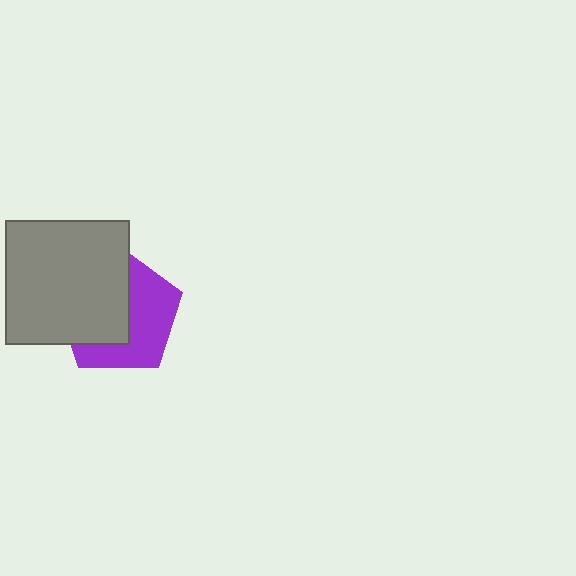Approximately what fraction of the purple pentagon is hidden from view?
Roughly 51% of the purple pentagon is hidden behind the gray square.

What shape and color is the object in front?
The object in front is a gray square.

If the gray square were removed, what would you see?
You would see the complete purple pentagon.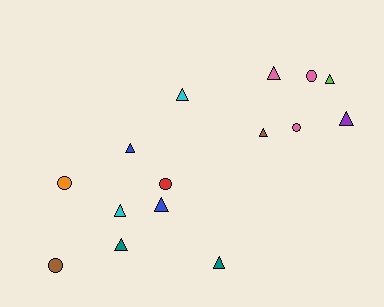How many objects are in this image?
There are 15 objects.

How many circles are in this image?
There are 5 circles.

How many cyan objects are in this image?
There are 2 cyan objects.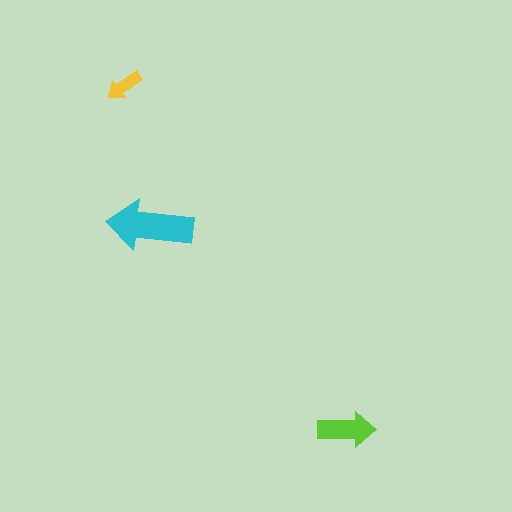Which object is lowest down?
The lime arrow is bottommost.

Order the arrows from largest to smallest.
the cyan one, the lime one, the yellow one.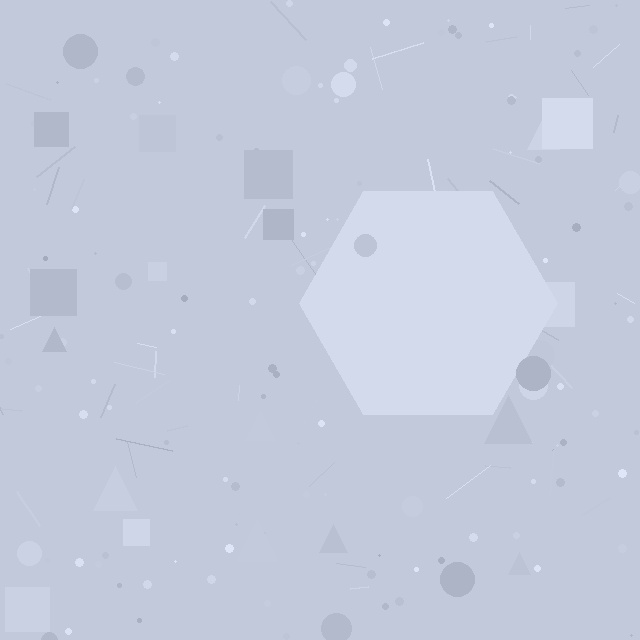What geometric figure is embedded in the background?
A hexagon is embedded in the background.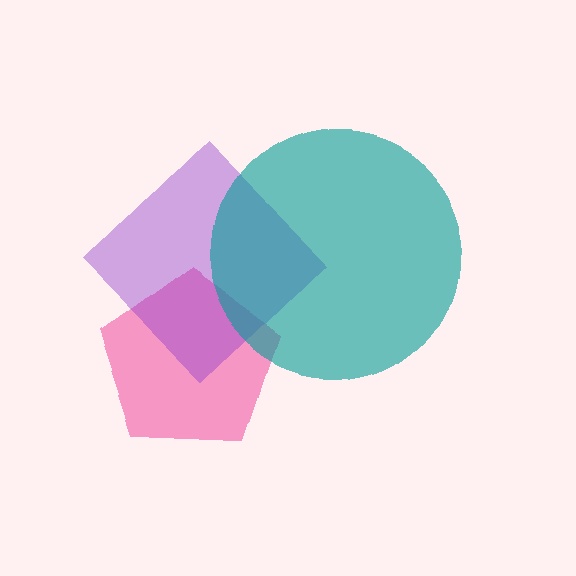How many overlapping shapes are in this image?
There are 3 overlapping shapes in the image.